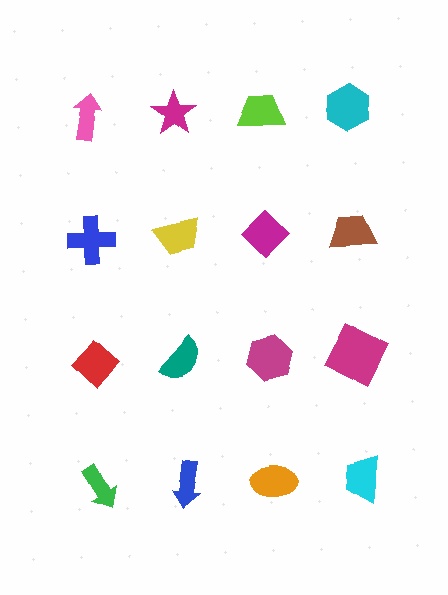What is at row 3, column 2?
A teal semicircle.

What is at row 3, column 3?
A magenta hexagon.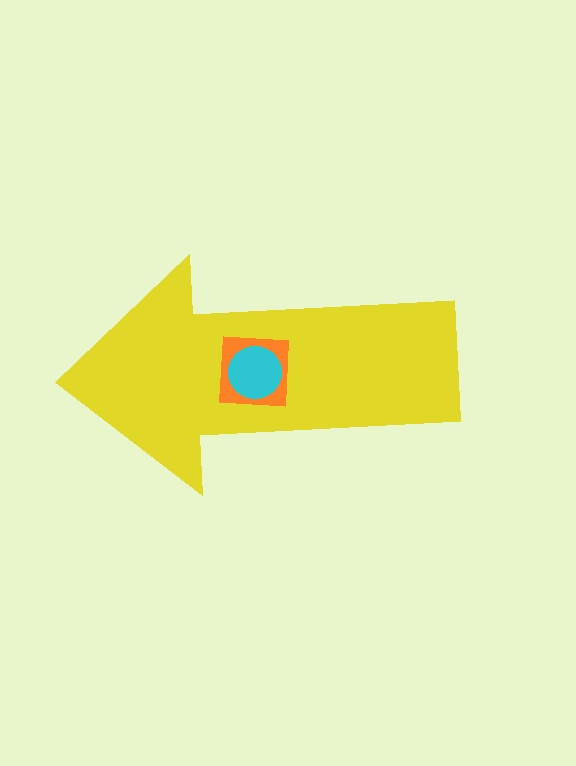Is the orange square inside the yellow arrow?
Yes.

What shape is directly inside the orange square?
The cyan circle.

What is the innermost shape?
The cyan circle.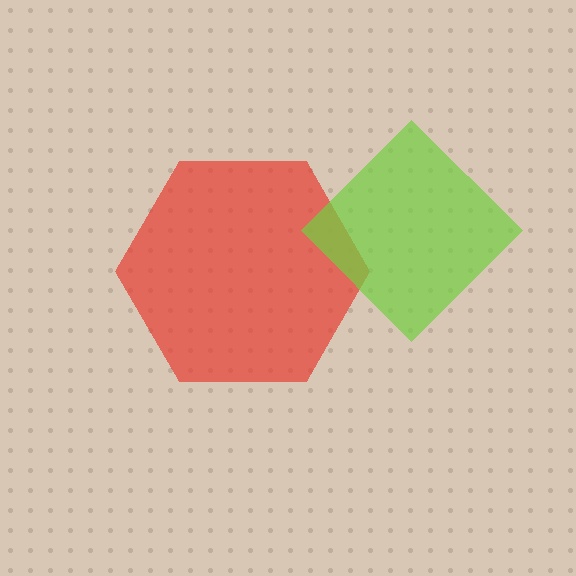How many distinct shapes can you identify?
There are 2 distinct shapes: a red hexagon, a lime diamond.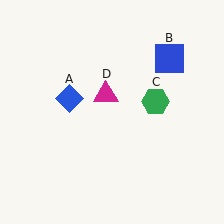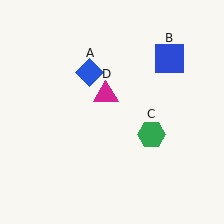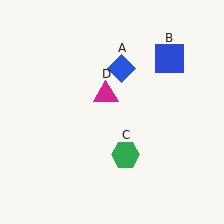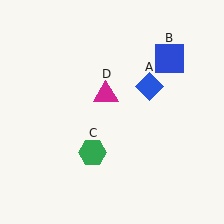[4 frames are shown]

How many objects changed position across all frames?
2 objects changed position: blue diamond (object A), green hexagon (object C).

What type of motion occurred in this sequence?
The blue diamond (object A), green hexagon (object C) rotated clockwise around the center of the scene.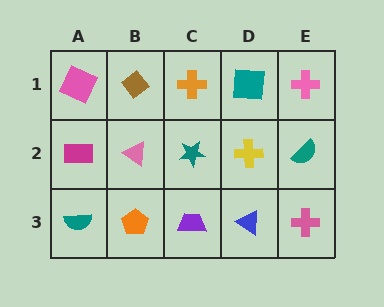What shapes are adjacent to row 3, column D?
A yellow cross (row 2, column D), a purple trapezoid (row 3, column C), a pink cross (row 3, column E).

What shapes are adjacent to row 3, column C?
A teal star (row 2, column C), an orange pentagon (row 3, column B), a blue triangle (row 3, column D).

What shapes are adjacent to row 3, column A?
A magenta rectangle (row 2, column A), an orange pentagon (row 3, column B).